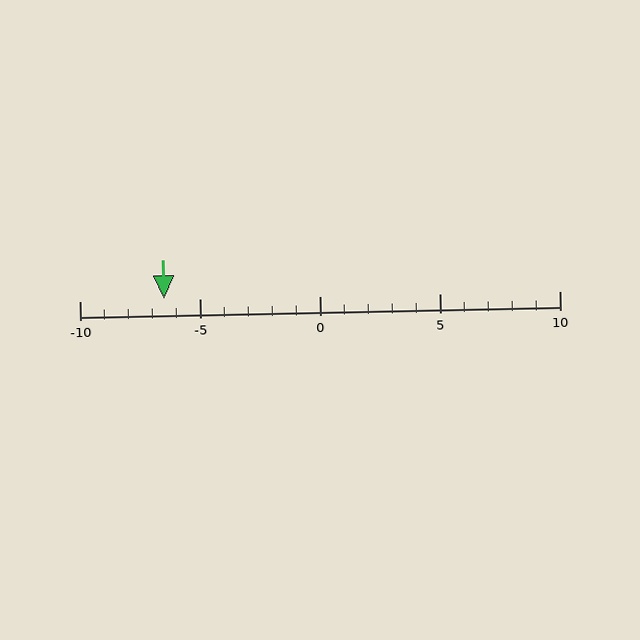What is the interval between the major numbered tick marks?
The major tick marks are spaced 5 units apart.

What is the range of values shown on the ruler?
The ruler shows values from -10 to 10.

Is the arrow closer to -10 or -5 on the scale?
The arrow is closer to -5.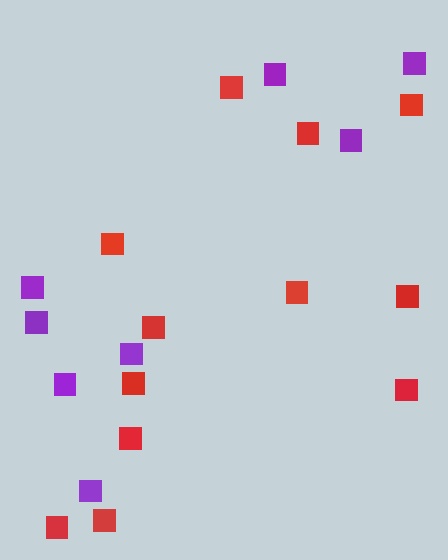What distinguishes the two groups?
There are 2 groups: one group of red squares (12) and one group of purple squares (8).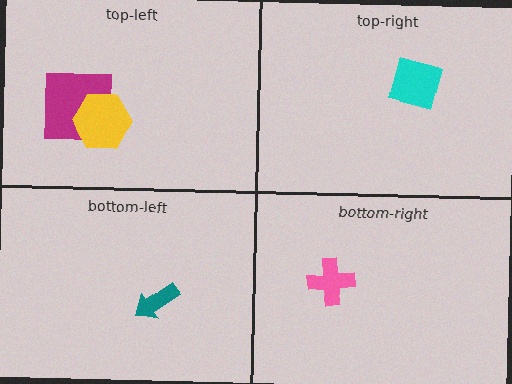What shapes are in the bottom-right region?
The pink cross.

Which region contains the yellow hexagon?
The top-left region.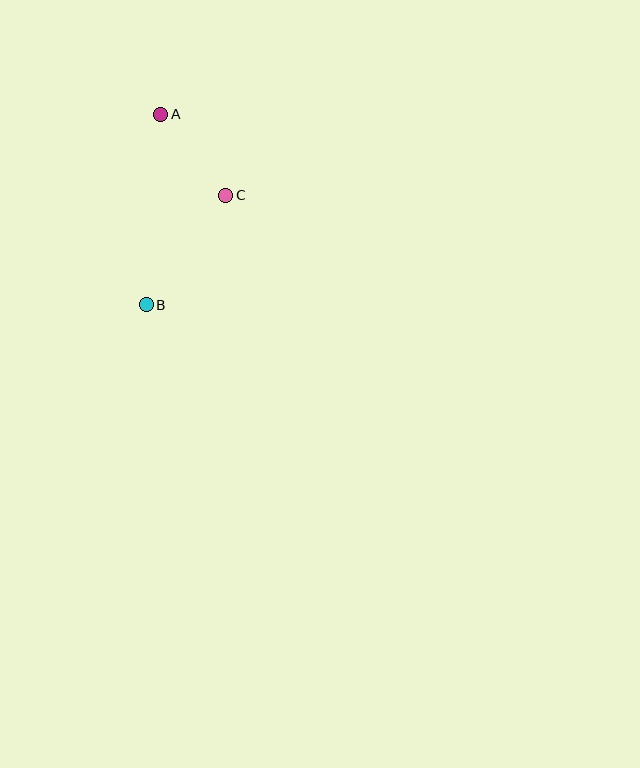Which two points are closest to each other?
Points A and C are closest to each other.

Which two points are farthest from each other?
Points A and B are farthest from each other.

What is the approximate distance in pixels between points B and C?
The distance between B and C is approximately 135 pixels.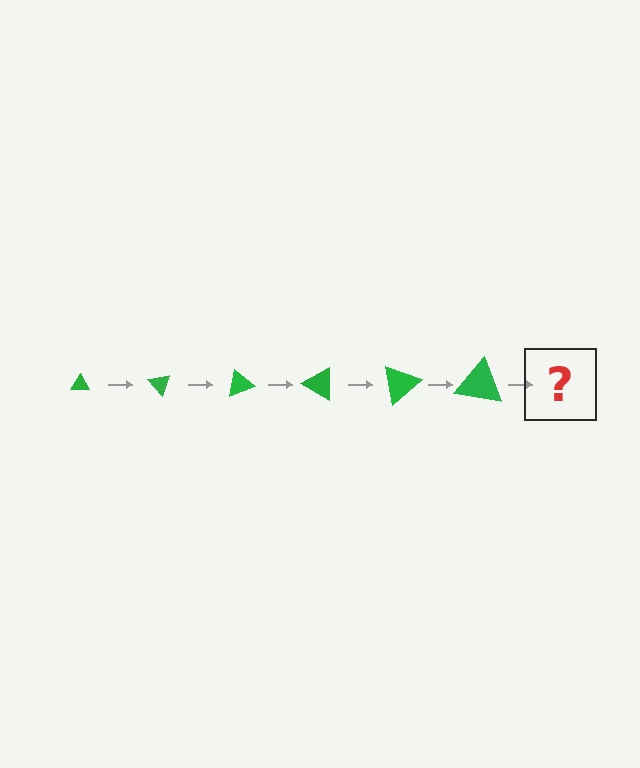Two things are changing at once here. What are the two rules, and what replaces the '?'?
The two rules are that the triangle grows larger each step and it rotates 50 degrees each step. The '?' should be a triangle, larger than the previous one and rotated 300 degrees from the start.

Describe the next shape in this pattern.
It should be a triangle, larger than the previous one and rotated 300 degrees from the start.